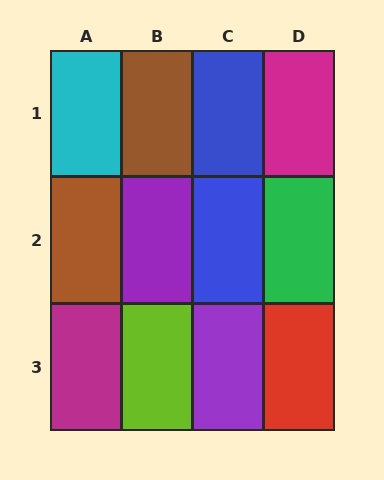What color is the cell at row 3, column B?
Lime.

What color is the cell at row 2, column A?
Brown.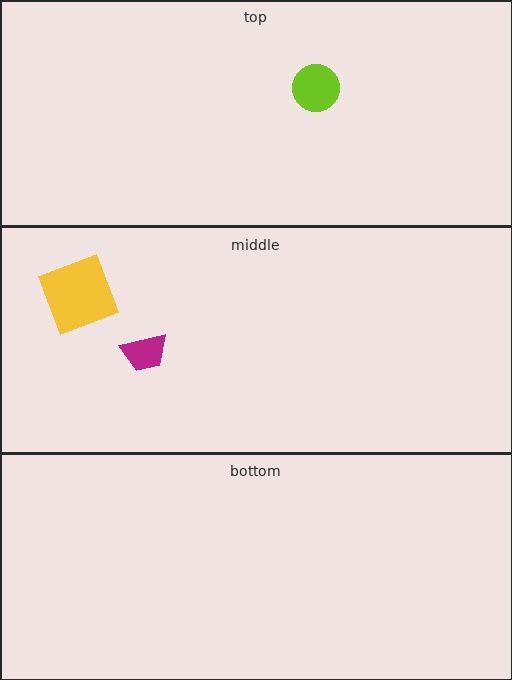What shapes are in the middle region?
The magenta trapezoid, the yellow square.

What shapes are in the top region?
The lime circle.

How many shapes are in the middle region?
2.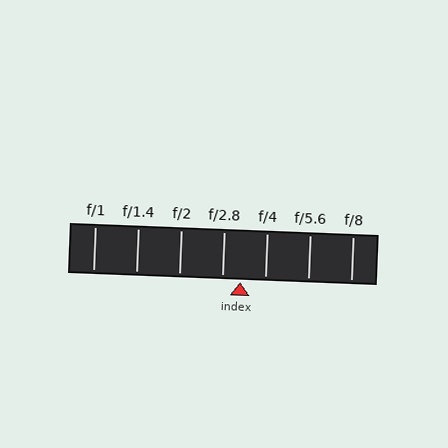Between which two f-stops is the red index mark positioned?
The index mark is between f/2.8 and f/4.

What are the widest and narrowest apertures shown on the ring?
The widest aperture shown is f/1 and the narrowest is f/8.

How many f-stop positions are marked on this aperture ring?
There are 7 f-stop positions marked.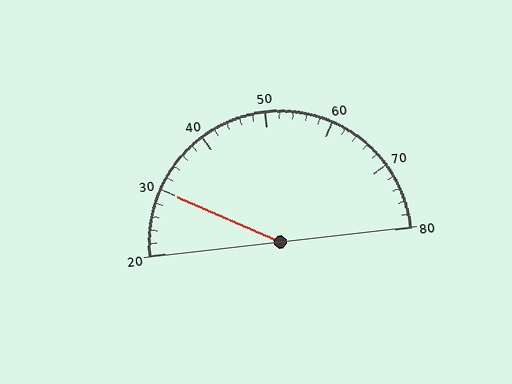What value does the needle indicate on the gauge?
The needle indicates approximately 30.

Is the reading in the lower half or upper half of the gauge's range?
The reading is in the lower half of the range (20 to 80).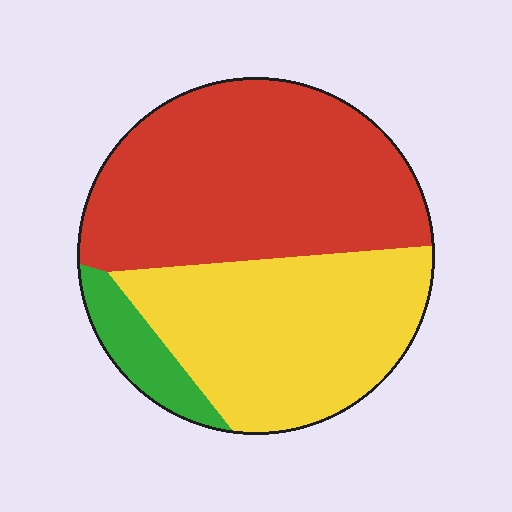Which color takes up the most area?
Red, at roughly 50%.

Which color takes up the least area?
Green, at roughly 10%.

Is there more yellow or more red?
Red.